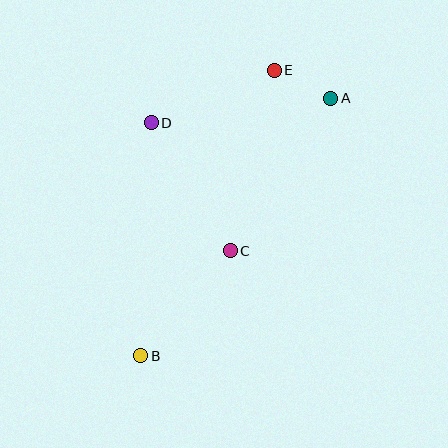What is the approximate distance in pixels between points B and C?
The distance between B and C is approximately 138 pixels.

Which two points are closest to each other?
Points A and E are closest to each other.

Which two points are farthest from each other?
Points A and B are farthest from each other.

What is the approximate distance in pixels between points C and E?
The distance between C and E is approximately 186 pixels.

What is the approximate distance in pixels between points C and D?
The distance between C and D is approximately 151 pixels.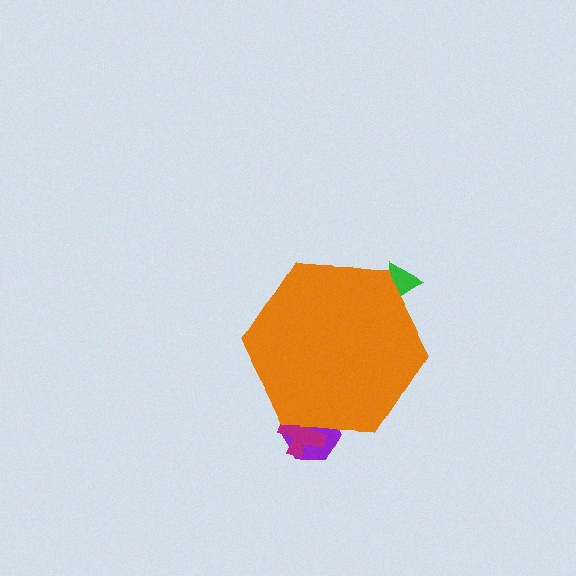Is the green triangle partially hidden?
Yes, the green triangle is partially hidden behind the orange hexagon.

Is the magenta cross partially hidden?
Yes, the magenta cross is partially hidden behind the orange hexagon.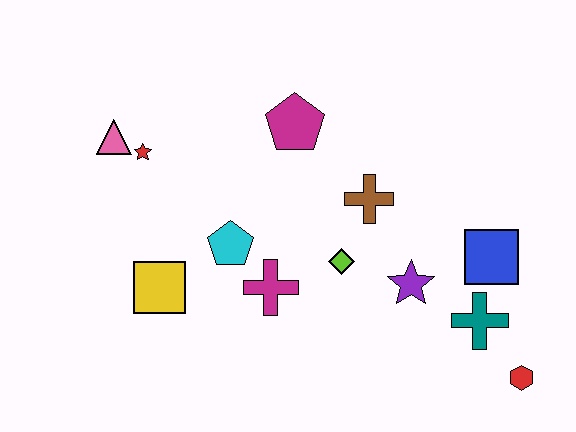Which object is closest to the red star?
The pink triangle is closest to the red star.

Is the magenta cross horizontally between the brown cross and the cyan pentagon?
Yes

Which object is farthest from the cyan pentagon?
The red hexagon is farthest from the cyan pentagon.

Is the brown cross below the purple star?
No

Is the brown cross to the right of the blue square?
No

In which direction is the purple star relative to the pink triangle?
The purple star is to the right of the pink triangle.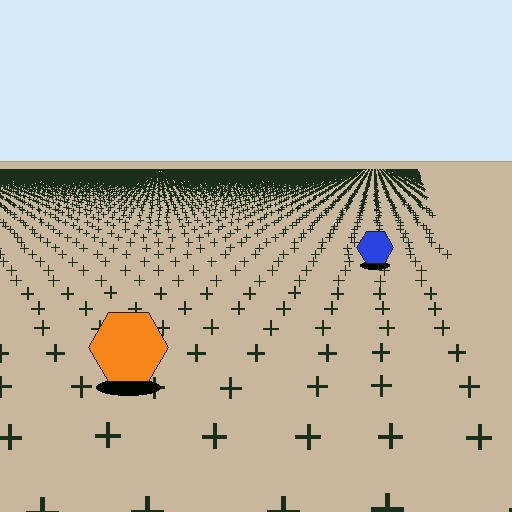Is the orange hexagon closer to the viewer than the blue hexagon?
Yes. The orange hexagon is closer — you can tell from the texture gradient: the ground texture is coarser near it.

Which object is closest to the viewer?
The orange hexagon is closest. The texture marks near it are larger and more spread out.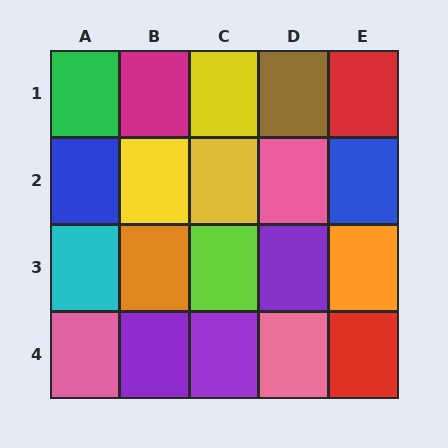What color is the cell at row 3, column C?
Lime.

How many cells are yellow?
3 cells are yellow.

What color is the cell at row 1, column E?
Red.